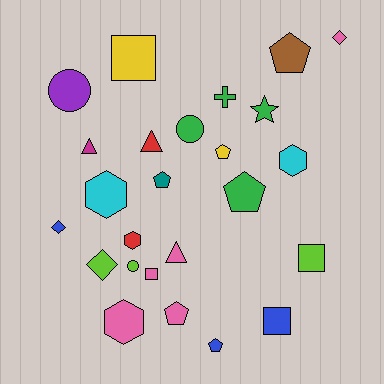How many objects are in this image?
There are 25 objects.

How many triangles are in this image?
There are 3 triangles.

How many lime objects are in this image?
There are 3 lime objects.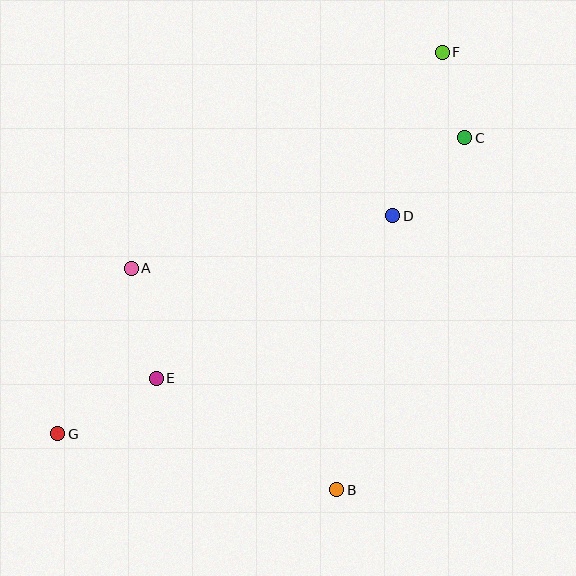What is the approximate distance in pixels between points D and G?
The distance between D and G is approximately 400 pixels.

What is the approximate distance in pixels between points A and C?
The distance between A and C is approximately 358 pixels.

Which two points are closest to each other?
Points C and F are closest to each other.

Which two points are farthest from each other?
Points F and G are farthest from each other.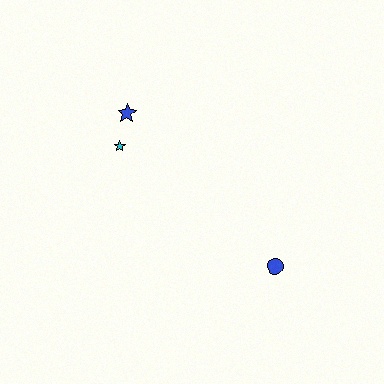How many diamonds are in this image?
There are no diamonds.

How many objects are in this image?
There are 3 objects.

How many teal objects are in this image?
There are no teal objects.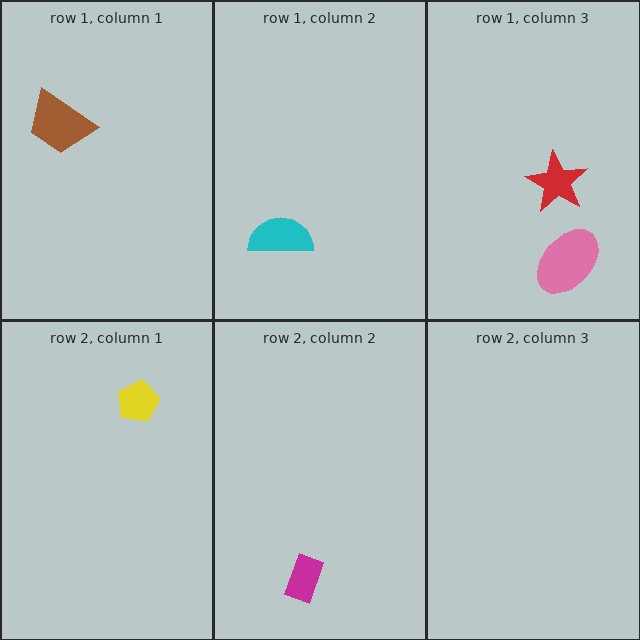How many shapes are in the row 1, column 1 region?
1.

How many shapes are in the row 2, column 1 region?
1.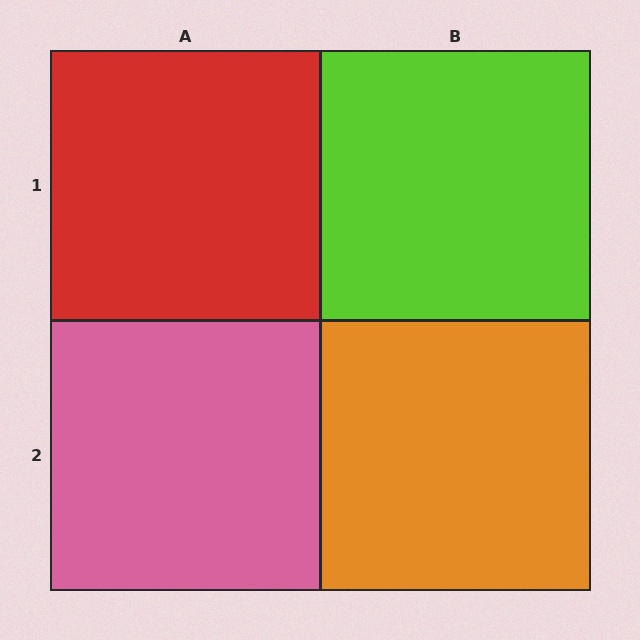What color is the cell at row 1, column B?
Lime.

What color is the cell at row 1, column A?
Red.